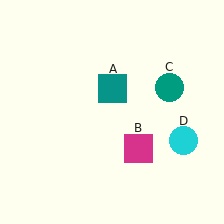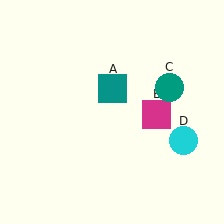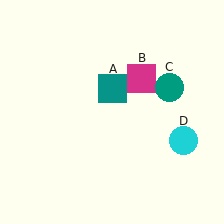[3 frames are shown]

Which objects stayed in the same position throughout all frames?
Teal square (object A) and teal circle (object C) and cyan circle (object D) remained stationary.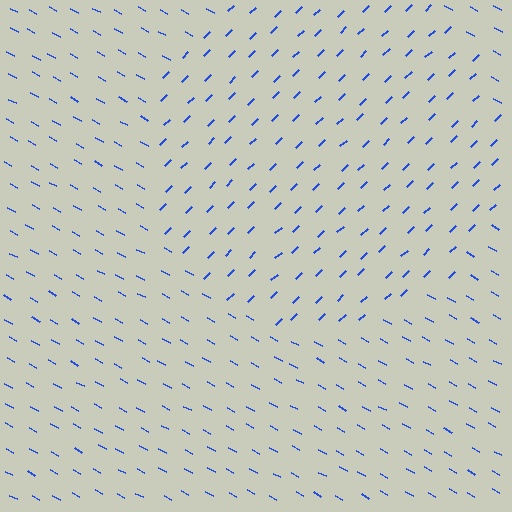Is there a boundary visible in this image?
Yes, there is a texture boundary formed by a change in line orientation.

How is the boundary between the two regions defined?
The boundary is defined purely by a change in line orientation (approximately 72 degrees difference). All lines are the same color and thickness.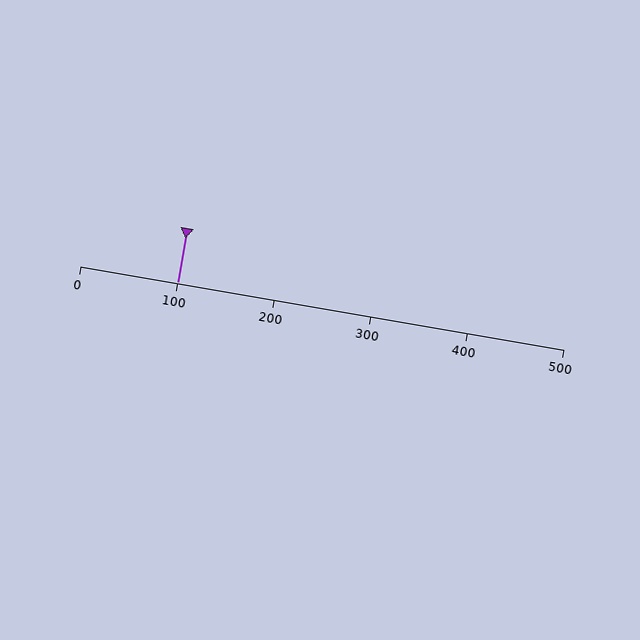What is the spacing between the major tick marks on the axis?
The major ticks are spaced 100 apart.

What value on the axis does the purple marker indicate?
The marker indicates approximately 100.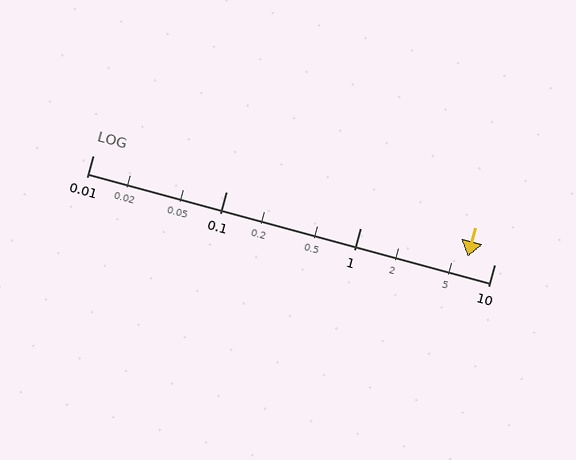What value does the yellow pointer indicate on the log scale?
The pointer indicates approximately 6.3.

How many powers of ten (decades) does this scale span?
The scale spans 3 decades, from 0.01 to 10.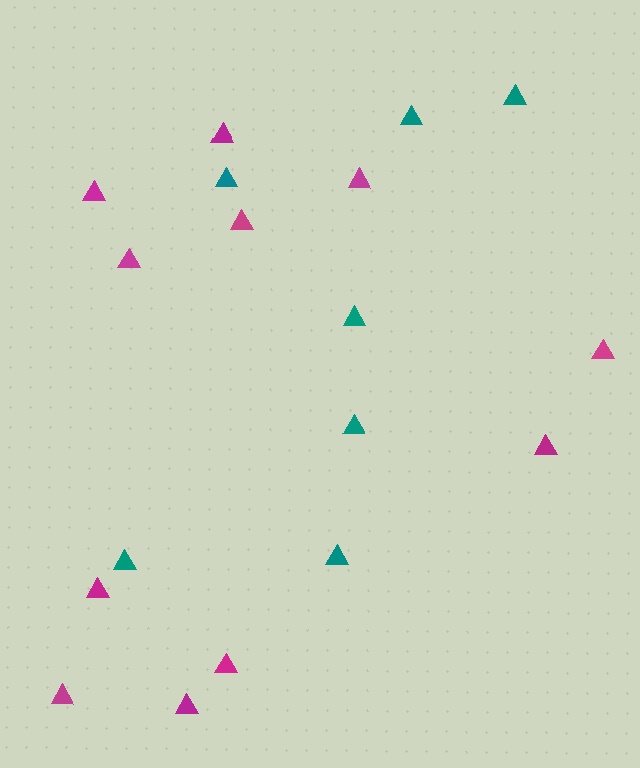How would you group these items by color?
There are 2 groups: one group of magenta triangles (11) and one group of teal triangles (7).